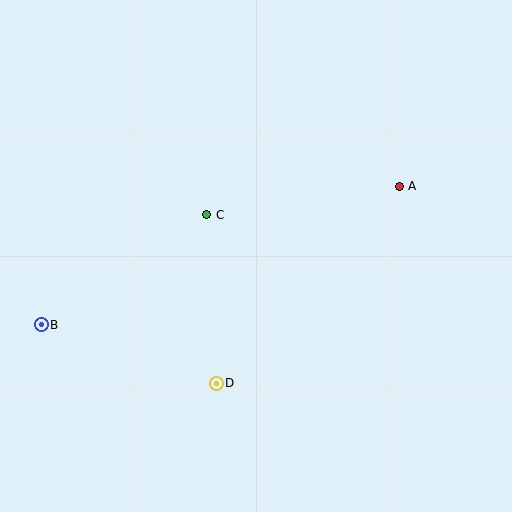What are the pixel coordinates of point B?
Point B is at (41, 325).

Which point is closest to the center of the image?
Point C at (207, 215) is closest to the center.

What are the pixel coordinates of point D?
Point D is at (216, 383).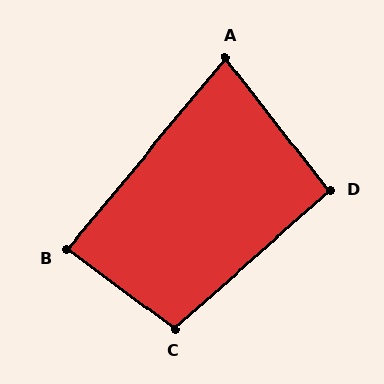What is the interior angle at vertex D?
Approximately 93 degrees (approximately right).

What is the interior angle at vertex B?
Approximately 87 degrees (approximately right).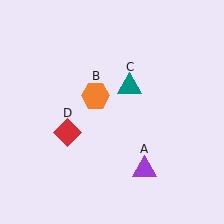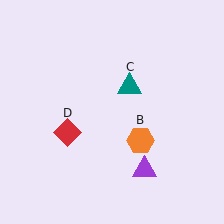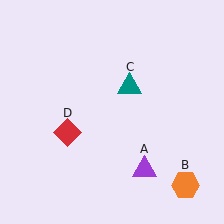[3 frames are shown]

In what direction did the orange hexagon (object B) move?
The orange hexagon (object B) moved down and to the right.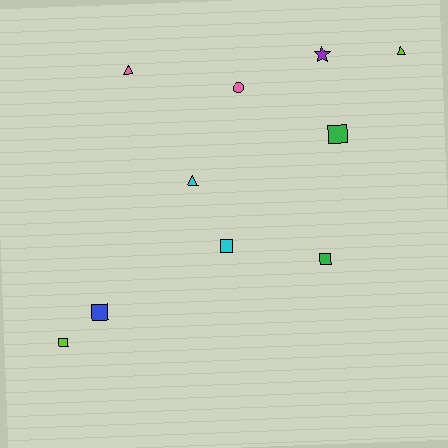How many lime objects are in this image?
There are 2 lime objects.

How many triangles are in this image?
There are 3 triangles.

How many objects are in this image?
There are 10 objects.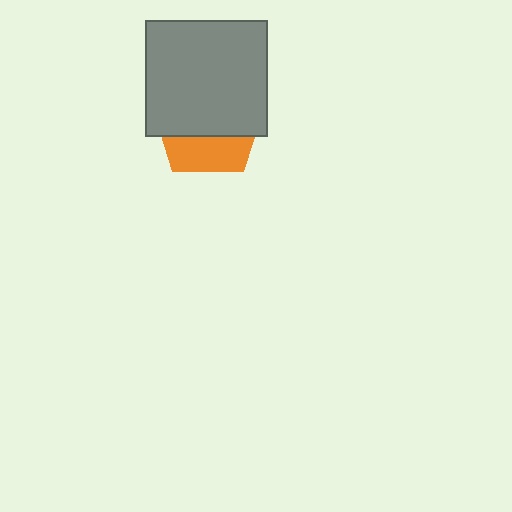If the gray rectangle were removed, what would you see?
You would see the complete orange pentagon.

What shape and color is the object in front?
The object in front is a gray rectangle.